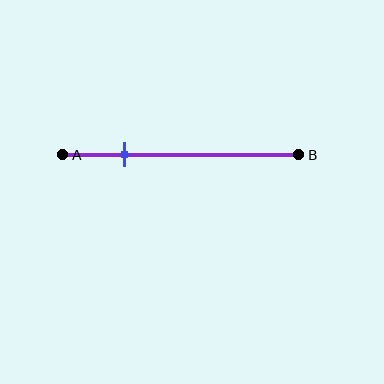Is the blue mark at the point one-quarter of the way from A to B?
Yes, the mark is approximately at the one-quarter point.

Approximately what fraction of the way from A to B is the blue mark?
The blue mark is approximately 25% of the way from A to B.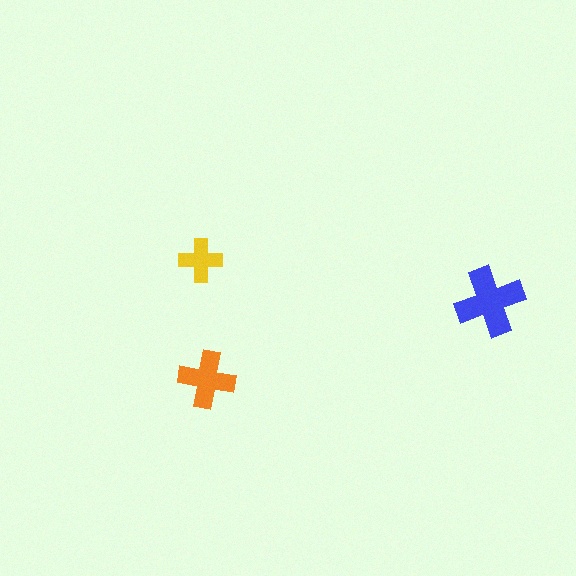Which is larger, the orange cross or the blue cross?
The blue one.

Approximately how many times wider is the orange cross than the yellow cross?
About 1.5 times wider.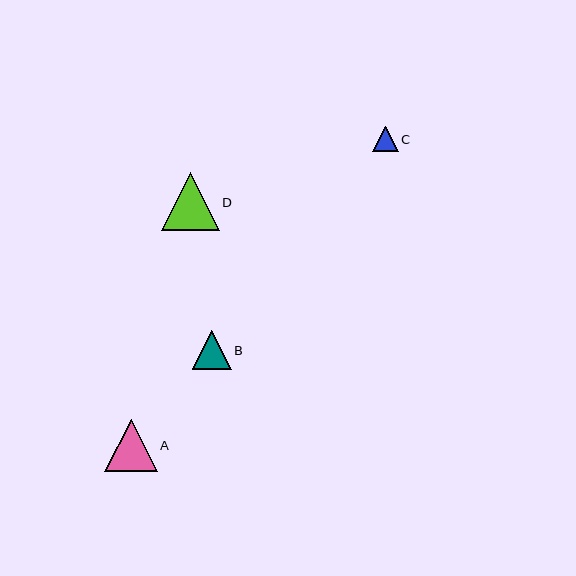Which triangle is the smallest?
Triangle C is the smallest with a size of approximately 26 pixels.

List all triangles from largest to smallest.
From largest to smallest: D, A, B, C.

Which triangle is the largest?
Triangle D is the largest with a size of approximately 58 pixels.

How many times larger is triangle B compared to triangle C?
Triangle B is approximately 1.5 times the size of triangle C.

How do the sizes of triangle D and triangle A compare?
Triangle D and triangle A are approximately the same size.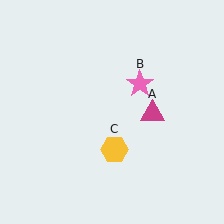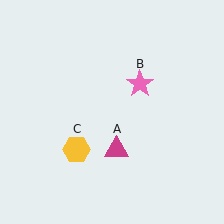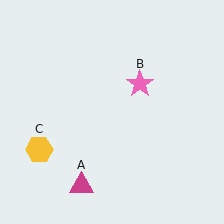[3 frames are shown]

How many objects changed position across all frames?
2 objects changed position: magenta triangle (object A), yellow hexagon (object C).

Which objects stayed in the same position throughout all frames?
Pink star (object B) remained stationary.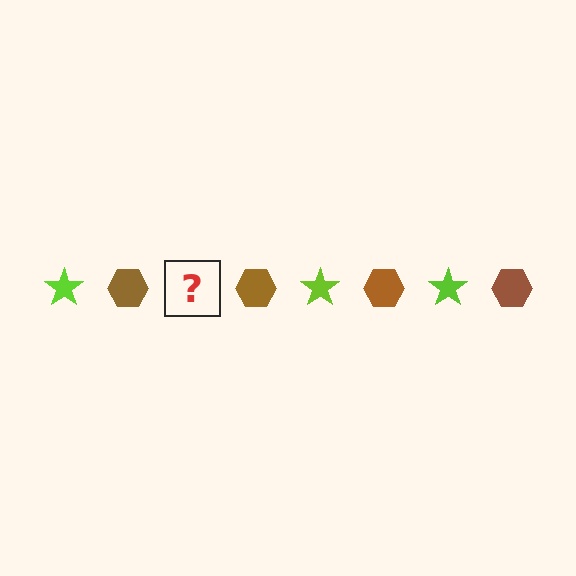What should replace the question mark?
The question mark should be replaced with a lime star.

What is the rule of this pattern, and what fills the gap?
The rule is that the pattern alternates between lime star and brown hexagon. The gap should be filled with a lime star.